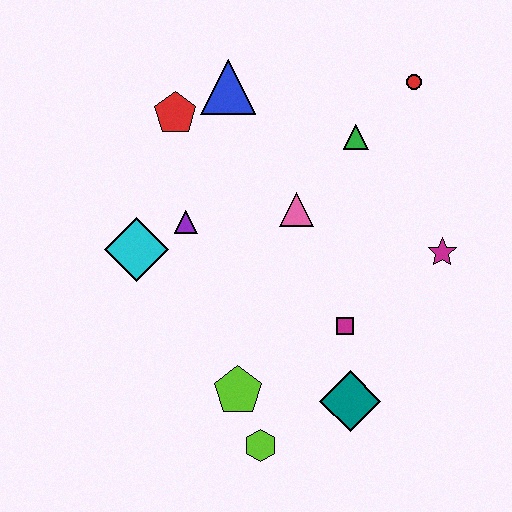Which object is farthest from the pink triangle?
The lime hexagon is farthest from the pink triangle.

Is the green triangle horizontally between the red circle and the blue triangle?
Yes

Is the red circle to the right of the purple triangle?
Yes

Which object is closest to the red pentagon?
The blue triangle is closest to the red pentagon.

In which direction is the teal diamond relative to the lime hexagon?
The teal diamond is to the right of the lime hexagon.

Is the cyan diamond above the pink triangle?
No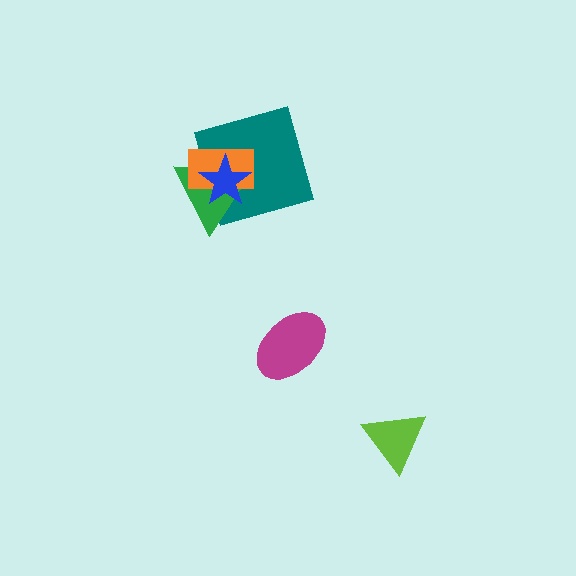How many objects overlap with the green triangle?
3 objects overlap with the green triangle.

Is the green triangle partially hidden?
Yes, it is partially covered by another shape.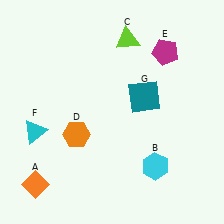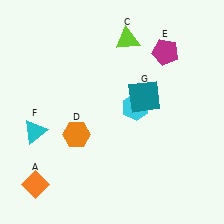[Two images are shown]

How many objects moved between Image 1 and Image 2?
1 object moved between the two images.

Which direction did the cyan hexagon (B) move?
The cyan hexagon (B) moved up.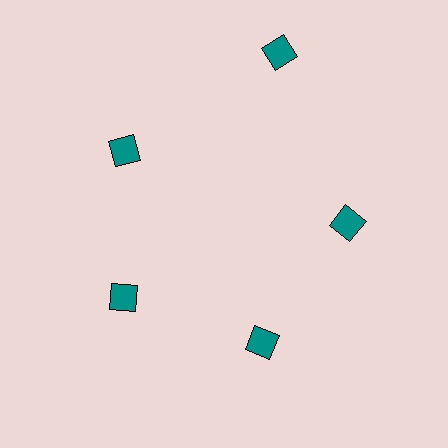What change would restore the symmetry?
The symmetry would be restored by moving it inward, back onto the ring so that all 5 diamonds sit at equal angles and equal distance from the center.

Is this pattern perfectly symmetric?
No. The 5 teal diamonds are arranged in a ring, but one element near the 1 o'clock position is pushed outward from the center, breaking the 5-fold rotational symmetry.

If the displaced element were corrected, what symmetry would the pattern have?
It would have 5-fold rotational symmetry — the pattern would map onto itself every 72 degrees.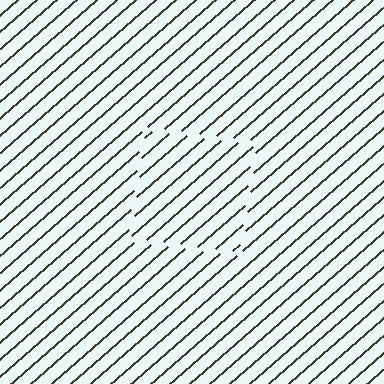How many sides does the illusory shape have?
4 sides — the line-ends trace a square.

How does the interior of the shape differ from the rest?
The interior of the shape contains the same grating, shifted by half a period — the contour is defined by the phase discontinuity where line-ends from the inner and outer gratings abut.